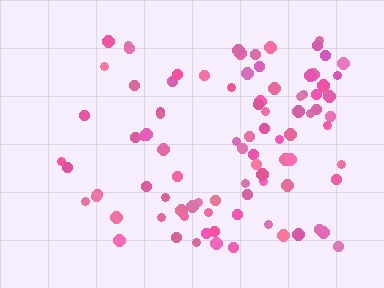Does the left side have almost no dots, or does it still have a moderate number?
Still a moderate number, just noticeably fewer than the right.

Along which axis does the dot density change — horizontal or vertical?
Horizontal.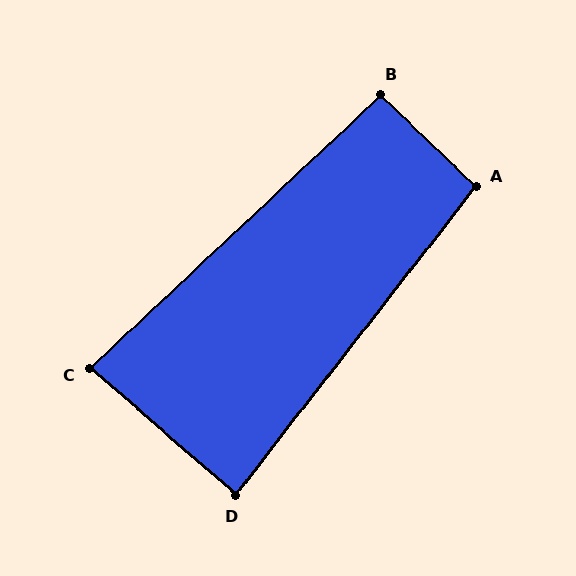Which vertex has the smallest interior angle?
C, at approximately 84 degrees.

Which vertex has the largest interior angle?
A, at approximately 96 degrees.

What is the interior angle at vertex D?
Approximately 87 degrees (approximately right).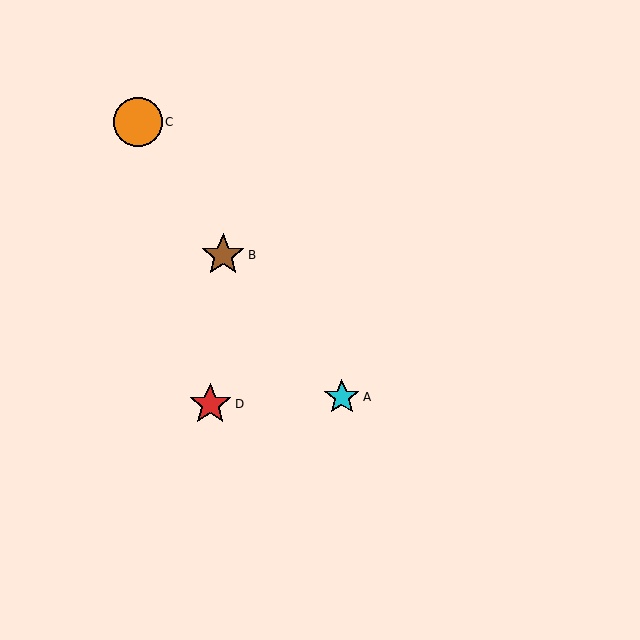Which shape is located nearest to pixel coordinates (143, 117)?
The orange circle (labeled C) at (138, 122) is nearest to that location.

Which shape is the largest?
The orange circle (labeled C) is the largest.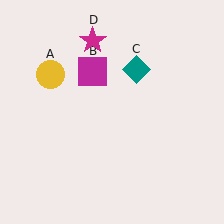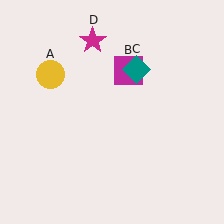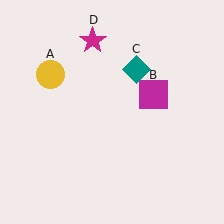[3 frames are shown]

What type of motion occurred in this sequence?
The magenta square (object B) rotated clockwise around the center of the scene.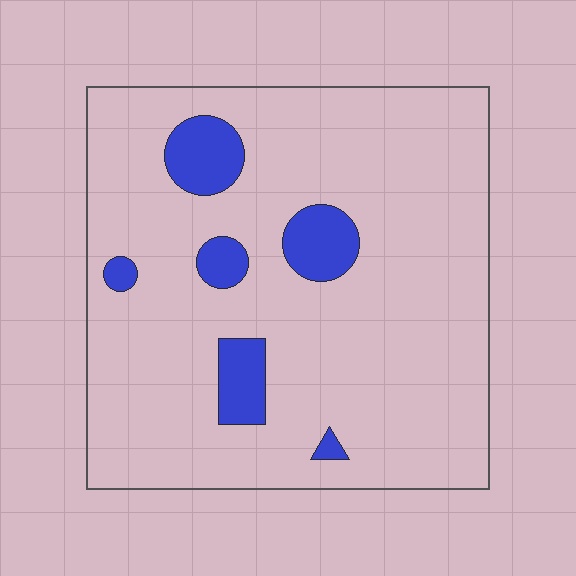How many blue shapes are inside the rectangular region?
6.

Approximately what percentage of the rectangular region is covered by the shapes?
Approximately 10%.